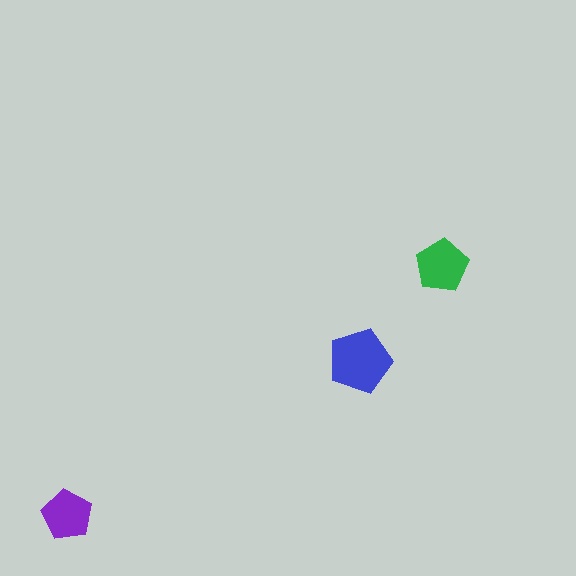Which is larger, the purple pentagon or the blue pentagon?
The blue one.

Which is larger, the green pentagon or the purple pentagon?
The green one.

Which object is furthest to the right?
The green pentagon is rightmost.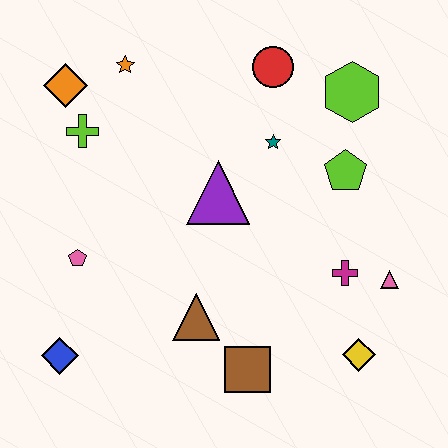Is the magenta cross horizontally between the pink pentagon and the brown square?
No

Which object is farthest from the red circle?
The blue diamond is farthest from the red circle.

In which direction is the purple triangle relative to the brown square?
The purple triangle is above the brown square.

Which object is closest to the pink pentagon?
The blue diamond is closest to the pink pentagon.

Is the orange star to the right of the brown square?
No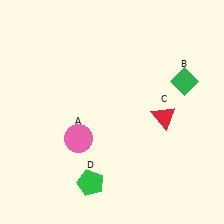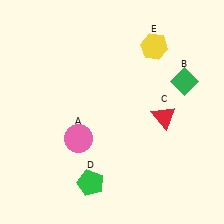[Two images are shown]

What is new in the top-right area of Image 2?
A yellow hexagon (E) was added in the top-right area of Image 2.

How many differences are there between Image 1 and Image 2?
There is 1 difference between the two images.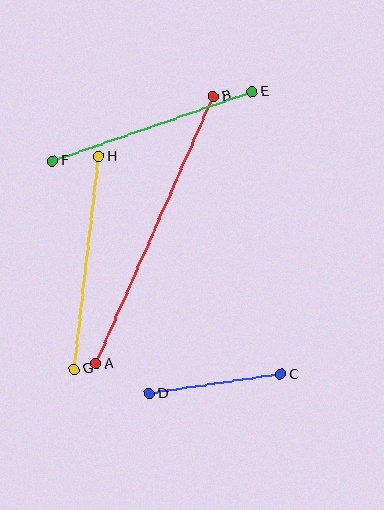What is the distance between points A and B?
The distance is approximately 292 pixels.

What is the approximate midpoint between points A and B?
The midpoint is at approximately (155, 230) pixels.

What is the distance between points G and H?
The distance is approximately 214 pixels.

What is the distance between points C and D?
The distance is approximately 133 pixels.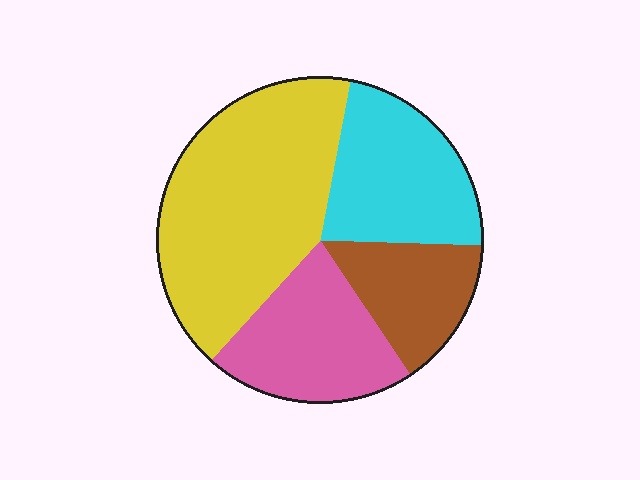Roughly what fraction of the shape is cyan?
Cyan takes up about one fifth (1/5) of the shape.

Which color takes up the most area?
Yellow, at roughly 40%.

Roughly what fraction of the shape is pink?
Pink covers roughly 20% of the shape.